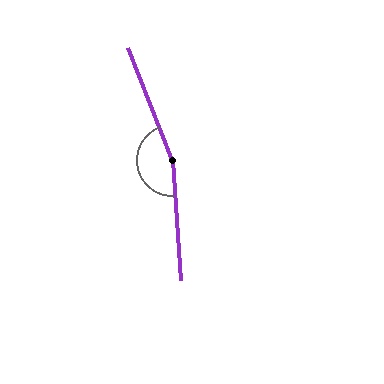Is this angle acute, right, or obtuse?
It is obtuse.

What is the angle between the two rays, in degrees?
Approximately 162 degrees.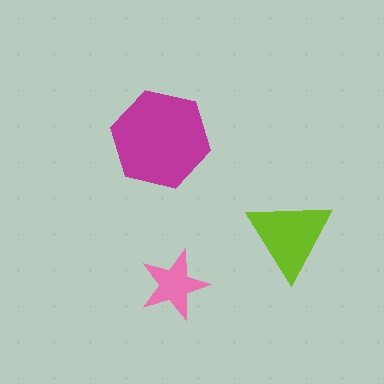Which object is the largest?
The magenta hexagon.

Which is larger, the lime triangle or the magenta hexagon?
The magenta hexagon.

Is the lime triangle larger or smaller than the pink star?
Larger.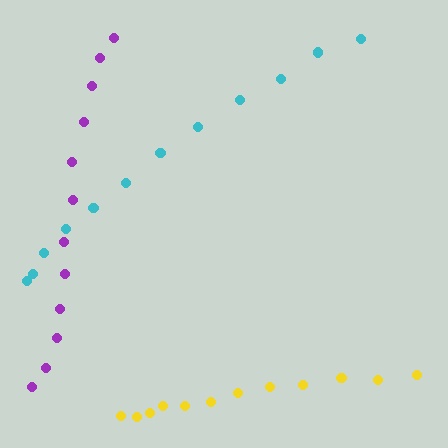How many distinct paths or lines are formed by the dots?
There are 3 distinct paths.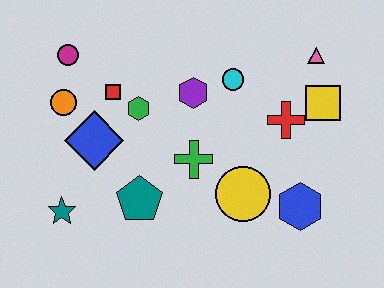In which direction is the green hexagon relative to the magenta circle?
The green hexagon is to the right of the magenta circle.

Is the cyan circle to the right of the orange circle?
Yes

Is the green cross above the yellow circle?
Yes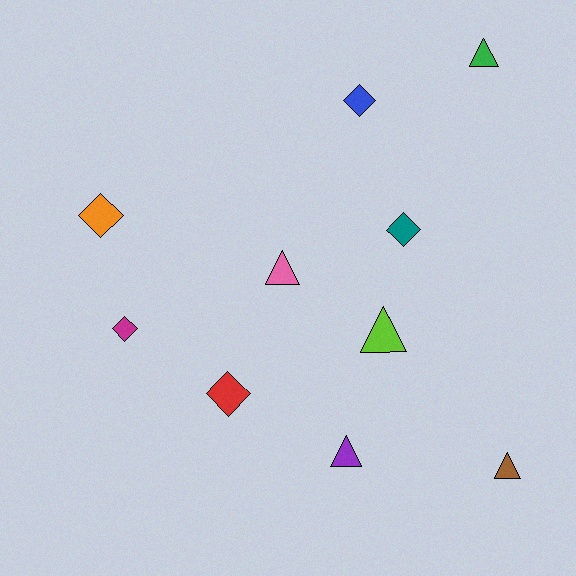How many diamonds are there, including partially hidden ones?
There are 5 diamonds.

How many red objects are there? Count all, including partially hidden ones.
There is 1 red object.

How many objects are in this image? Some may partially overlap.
There are 10 objects.